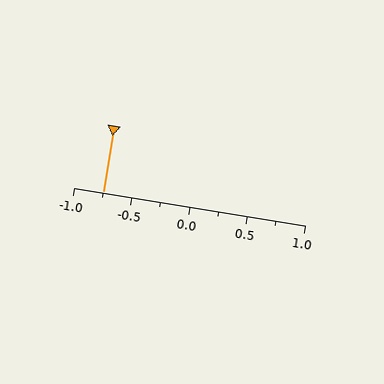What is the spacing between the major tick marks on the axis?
The major ticks are spaced 0.5 apart.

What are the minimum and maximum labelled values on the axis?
The axis runs from -1.0 to 1.0.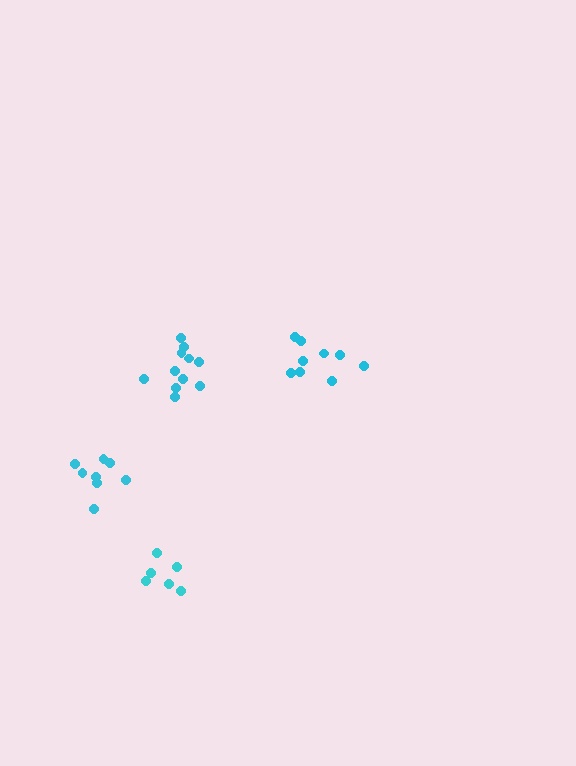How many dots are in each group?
Group 1: 6 dots, Group 2: 9 dots, Group 3: 11 dots, Group 4: 8 dots (34 total).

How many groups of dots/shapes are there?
There are 4 groups.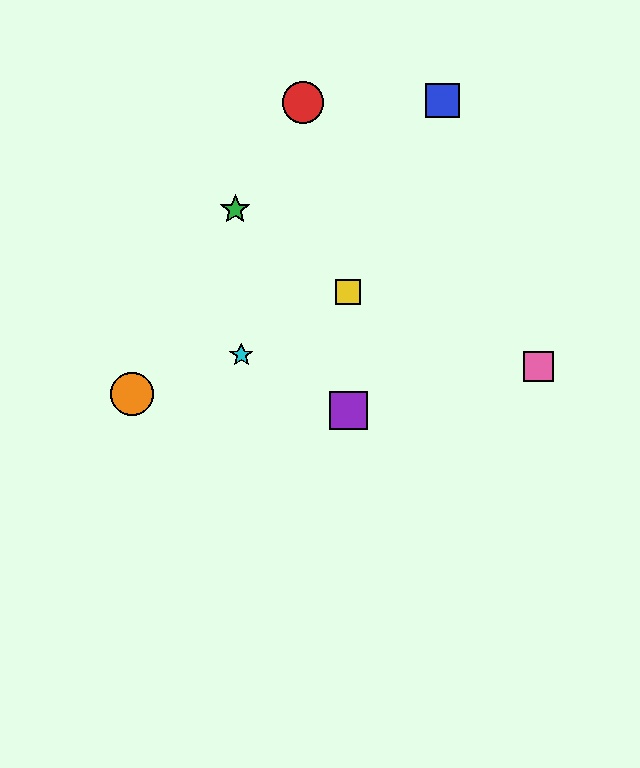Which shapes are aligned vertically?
The yellow square, the purple square are aligned vertically.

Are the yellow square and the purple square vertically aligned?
Yes, both are at x≈348.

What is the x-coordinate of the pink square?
The pink square is at x≈538.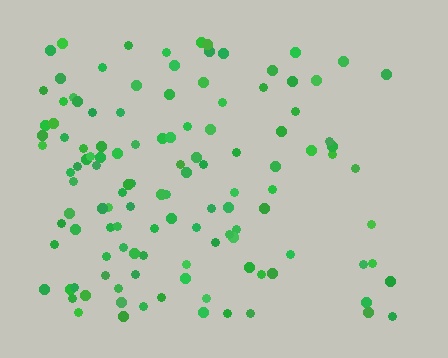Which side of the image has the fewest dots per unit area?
The right.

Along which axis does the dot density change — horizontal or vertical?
Horizontal.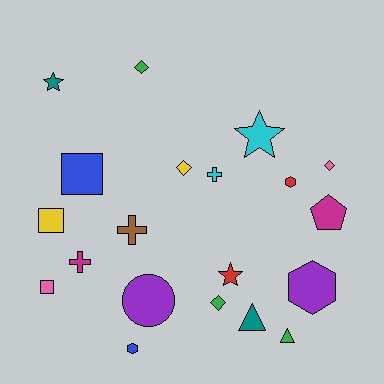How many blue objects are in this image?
There are 2 blue objects.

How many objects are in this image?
There are 20 objects.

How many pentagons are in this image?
There is 1 pentagon.